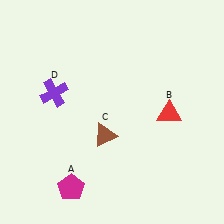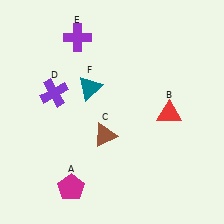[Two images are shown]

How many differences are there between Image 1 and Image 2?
There are 2 differences between the two images.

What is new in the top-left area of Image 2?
A teal triangle (F) was added in the top-left area of Image 2.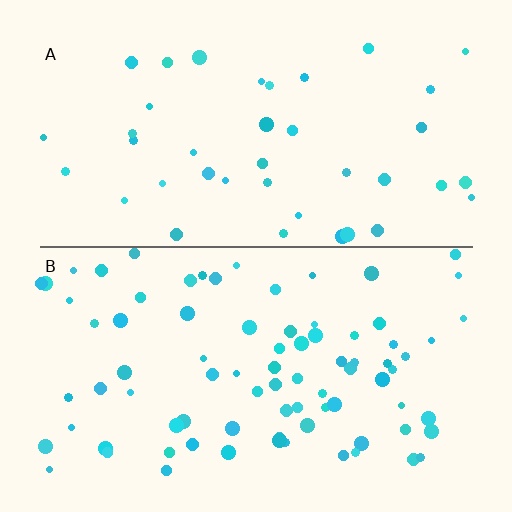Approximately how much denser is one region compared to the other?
Approximately 2.1× — region B over region A.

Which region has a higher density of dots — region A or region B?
B (the bottom).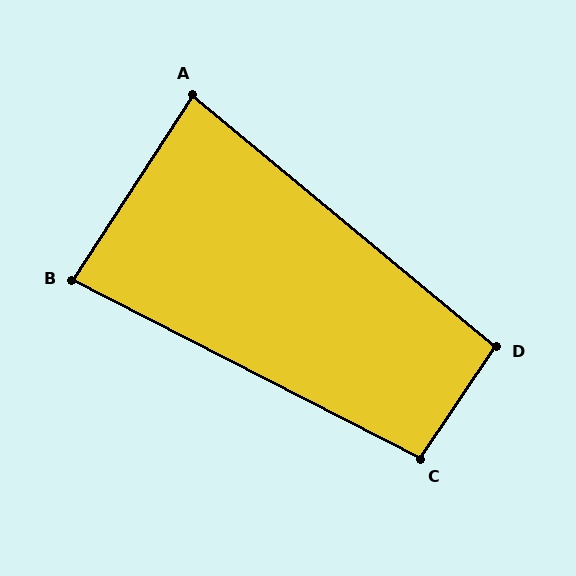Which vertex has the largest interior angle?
C, at approximately 97 degrees.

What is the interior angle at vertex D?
Approximately 96 degrees (obtuse).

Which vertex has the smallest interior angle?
A, at approximately 83 degrees.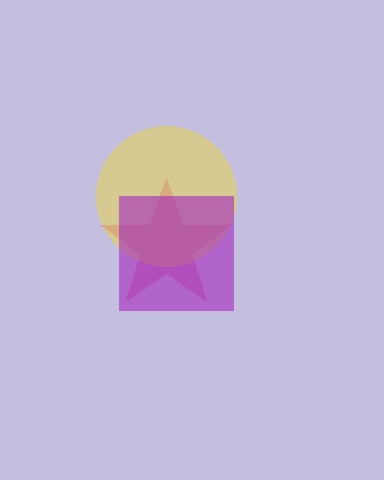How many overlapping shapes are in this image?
There are 3 overlapping shapes in the image.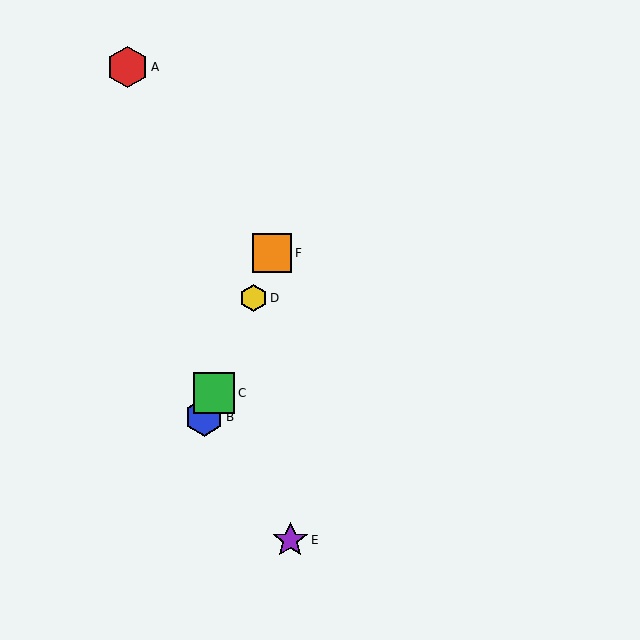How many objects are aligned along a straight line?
4 objects (B, C, D, F) are aligned along a straight line.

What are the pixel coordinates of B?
Object B is at (204, 417).